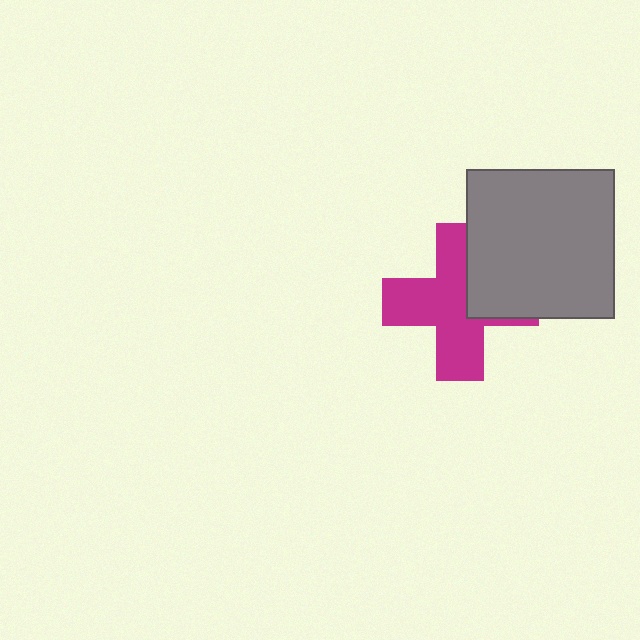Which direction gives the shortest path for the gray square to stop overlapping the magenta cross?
Moving right gives the shortest separation.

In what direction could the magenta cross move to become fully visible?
The magenta cross could move left. That would shift it out from behind the gray square entirely.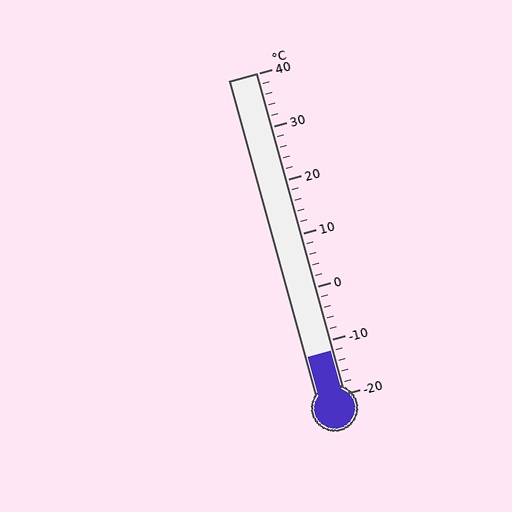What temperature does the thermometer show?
The thermometer shows approximately -12°C.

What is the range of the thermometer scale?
The thermometer scale ranges from -20°C to 40°C.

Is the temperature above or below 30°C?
The temperature is below 30°C.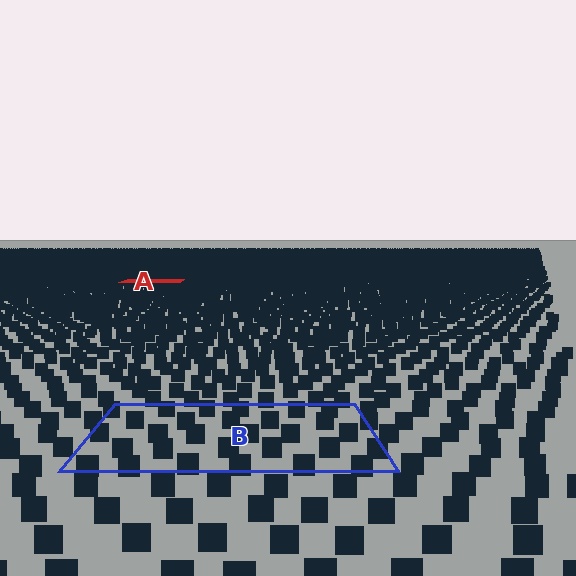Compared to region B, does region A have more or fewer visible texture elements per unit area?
Region A has more texture elements per unit area — they are packed more densely because it is farther away.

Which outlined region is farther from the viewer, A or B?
Region A is farther from the viewer — the texture elements inside it appear smaller and more densely packed.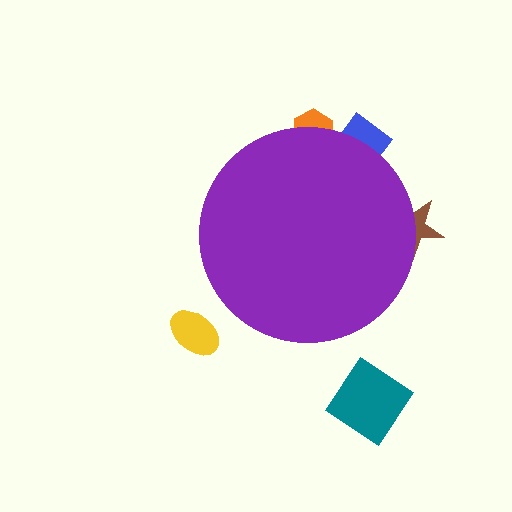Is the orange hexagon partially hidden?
Yes, the orange hexagon is partially hidden behind the purple circle.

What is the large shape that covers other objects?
A purple circle.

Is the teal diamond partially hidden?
No, the teal diamond is fully visible.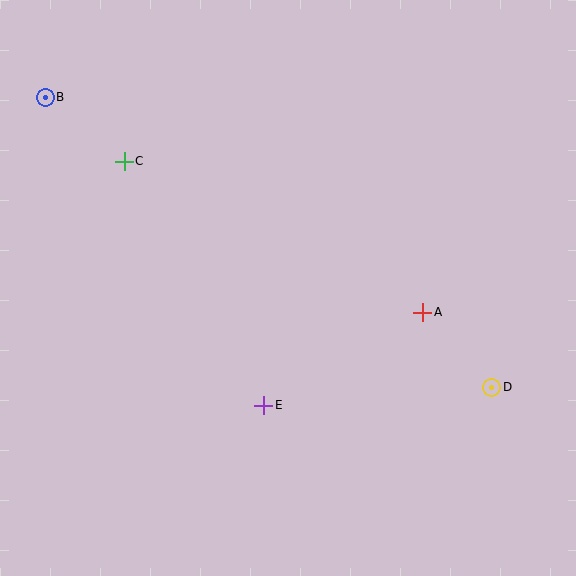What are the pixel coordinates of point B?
Point B is at (45, 97).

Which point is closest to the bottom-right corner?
Point D is closest to the bottom-right corner.